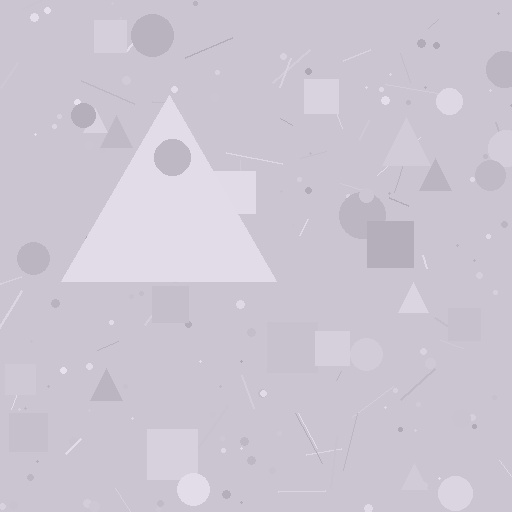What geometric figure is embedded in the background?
A triangle is embedded in the background.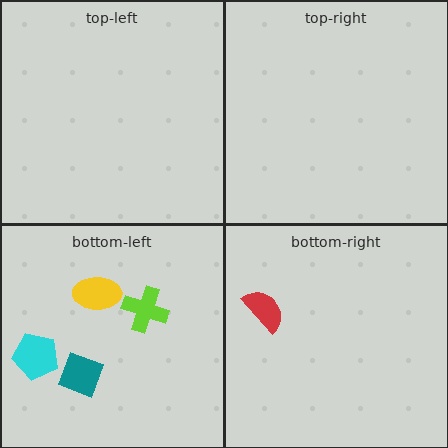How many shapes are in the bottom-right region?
1.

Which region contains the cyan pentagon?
The bottom-left region.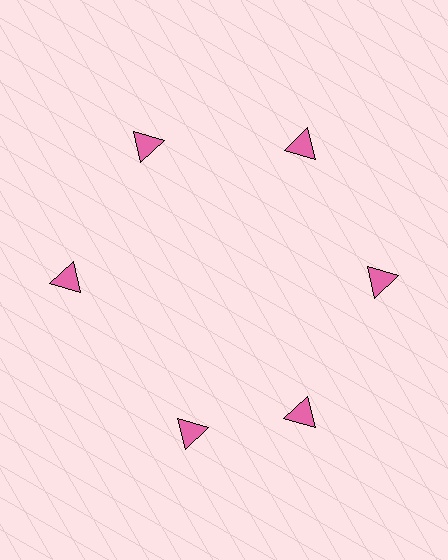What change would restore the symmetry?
The symmetry would be restored by rotating it back into even spacing with its neighbors so that all 6 triangles sit at equal angles and equal distance from the center.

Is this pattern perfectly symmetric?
No. The 6 pink triangles are arranged in a ring, but one element near the 7 o'clock position is rotated out of alignment along the ring, breaking the 6-fold rotational symmetry.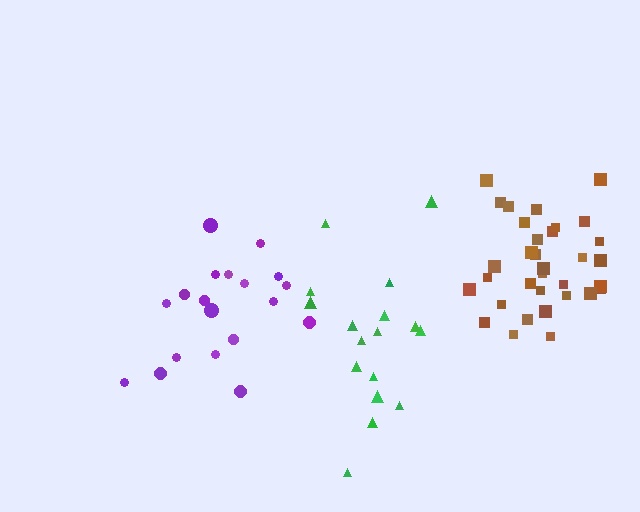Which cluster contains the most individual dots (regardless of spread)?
Brown (33).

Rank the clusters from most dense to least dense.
brown, purple, green.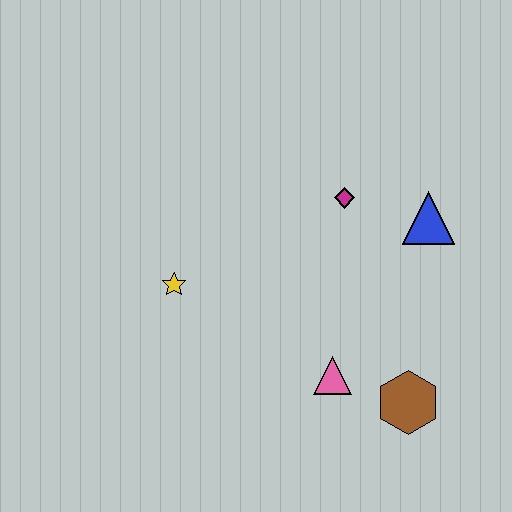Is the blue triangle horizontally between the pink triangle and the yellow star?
No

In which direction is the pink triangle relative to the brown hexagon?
The pink triangle is to the left of the brown hexagon.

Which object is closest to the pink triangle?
The brown hexagon is closest to the pink triangle.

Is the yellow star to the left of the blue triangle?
Yes